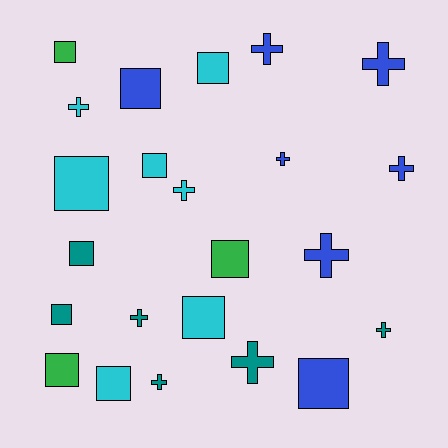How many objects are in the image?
There are 23 objects.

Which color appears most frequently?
Cyan, with 7 objects.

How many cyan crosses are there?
There are 2 cyan crosses.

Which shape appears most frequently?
Square, with 12 objects.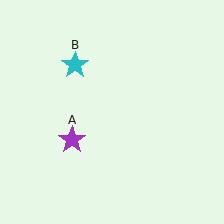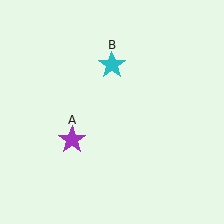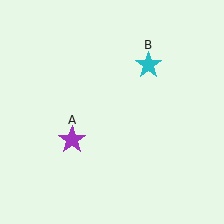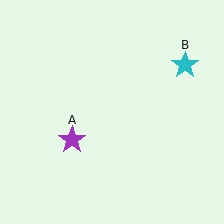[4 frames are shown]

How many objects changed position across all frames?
1 object changed position: cyan star (object B).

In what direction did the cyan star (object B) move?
The cyan star (object B) moved right.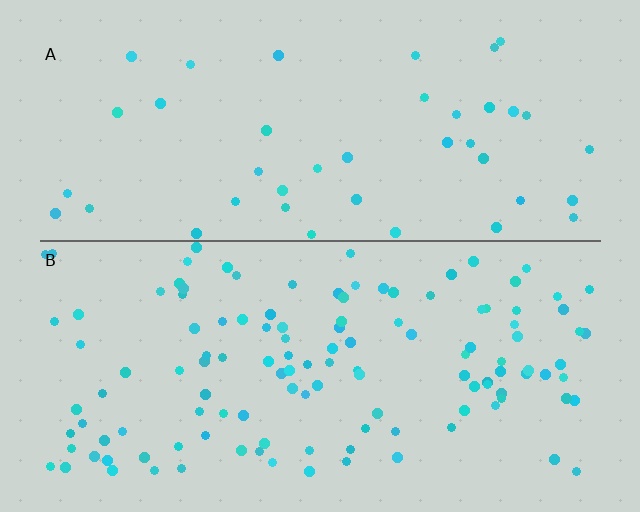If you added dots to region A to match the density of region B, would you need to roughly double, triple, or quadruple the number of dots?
Approximately triple.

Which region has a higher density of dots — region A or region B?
B (the bottom).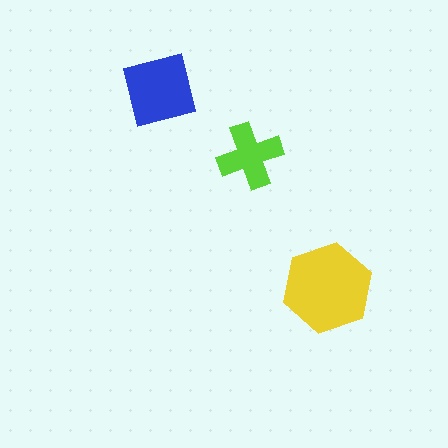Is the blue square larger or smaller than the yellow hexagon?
Smaller.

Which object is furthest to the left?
The blue square is leftmost.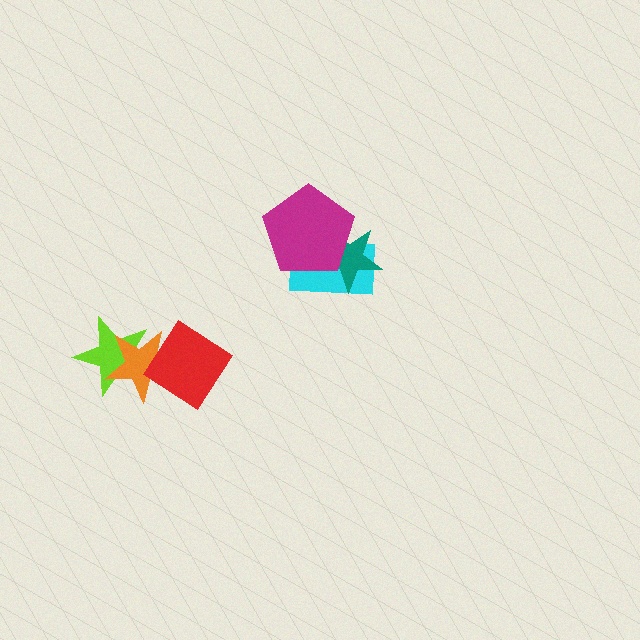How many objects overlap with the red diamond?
2 objects overlap with the red diamond.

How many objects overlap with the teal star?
2 objects overlap with the teal star.